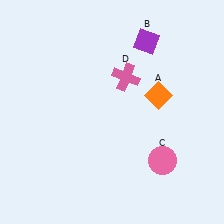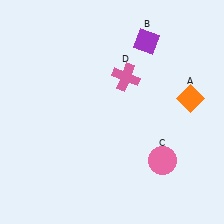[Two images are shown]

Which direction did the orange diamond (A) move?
The orange diamond (A) moved right.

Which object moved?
The orange diamond (A) moved right.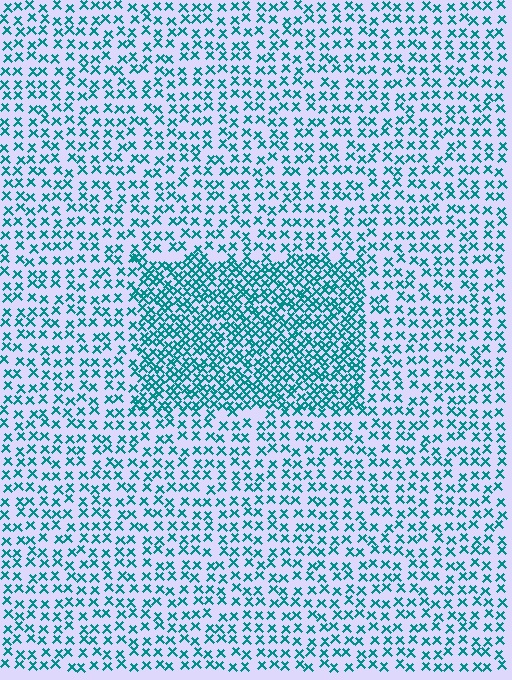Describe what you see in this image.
The image contains small teal elements arranged at two different densities. A rectangle-shaped region is visible where the elements are more densely packed than the surrounding area.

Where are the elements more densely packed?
The elements are more densely packed inside the rectangle boundary.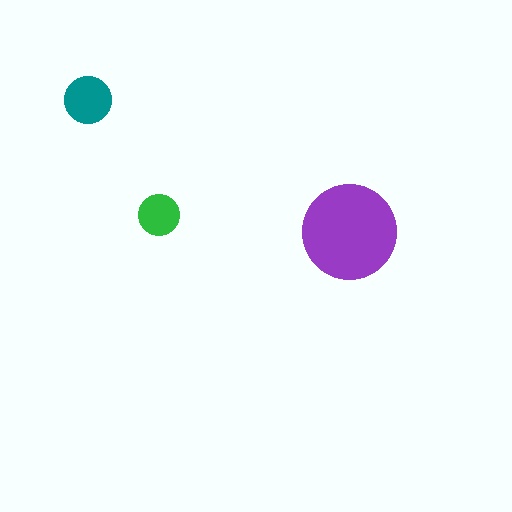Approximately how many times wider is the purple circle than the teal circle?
About 2 times wider.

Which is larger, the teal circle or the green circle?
The teal one.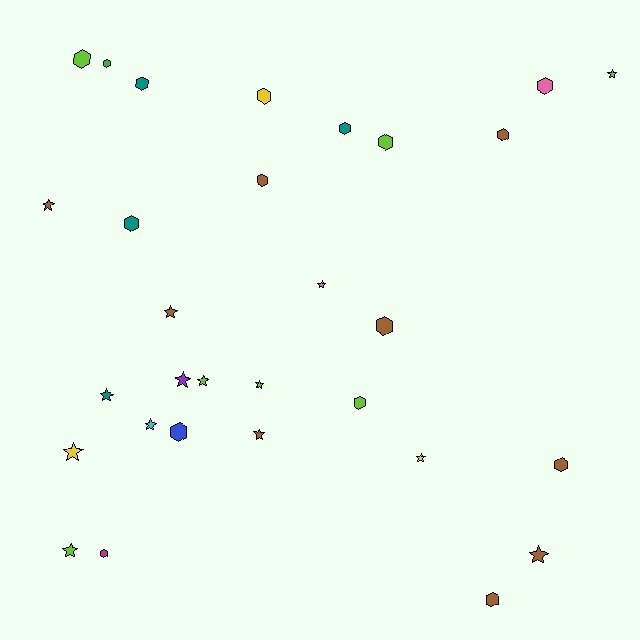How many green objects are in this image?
There is 1 green object.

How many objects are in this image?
There are 30 objects.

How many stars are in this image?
There are 14 stars.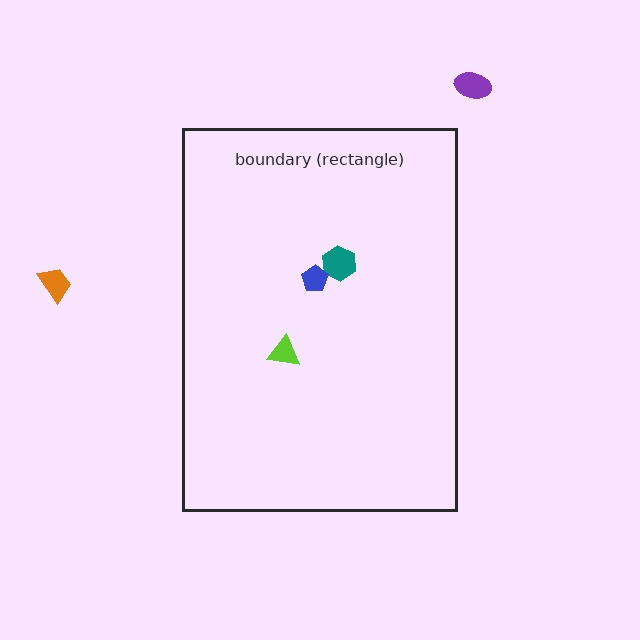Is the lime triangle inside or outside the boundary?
Inside.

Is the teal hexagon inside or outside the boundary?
Inside.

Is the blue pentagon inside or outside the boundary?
Inside.